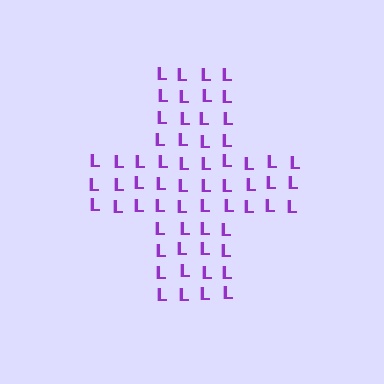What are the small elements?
The small elements are letter L's.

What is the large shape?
The large shape is a cross.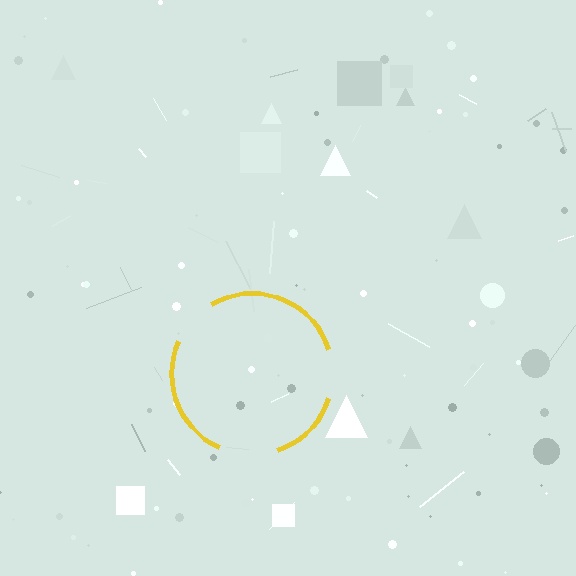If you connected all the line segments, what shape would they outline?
They would outline a circle.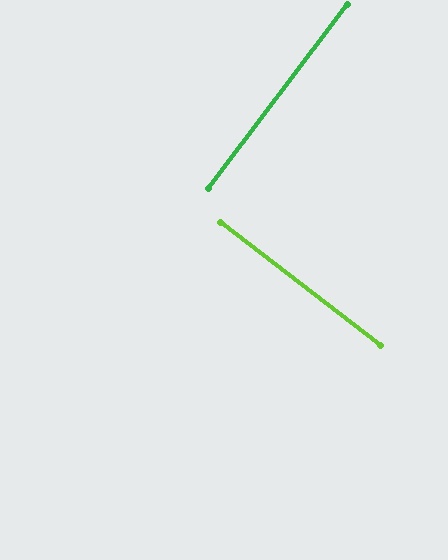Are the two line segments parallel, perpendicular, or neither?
Perpendicular — they meet at approximately 89°.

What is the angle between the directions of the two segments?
Approximately 89 degrees.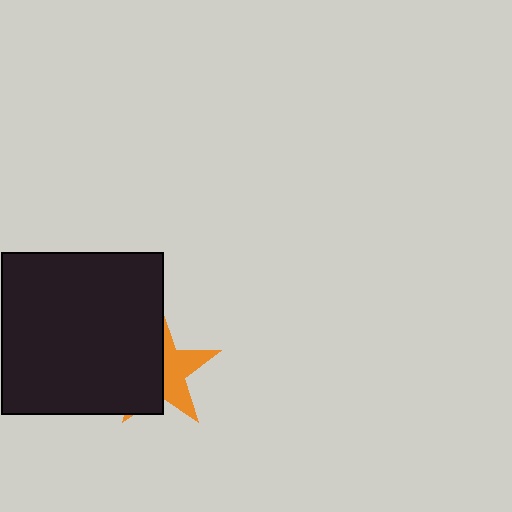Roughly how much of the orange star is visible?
A small part of it is visible (roughly 45%).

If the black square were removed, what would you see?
You would see the complete orange star.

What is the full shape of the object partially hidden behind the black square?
The partially hidden object is an orange star.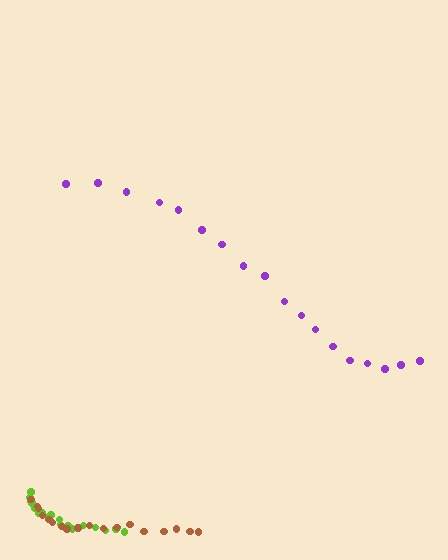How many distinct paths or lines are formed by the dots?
There are 3 distinct paths.